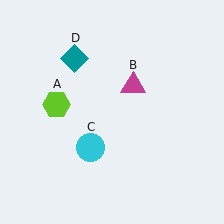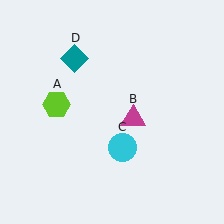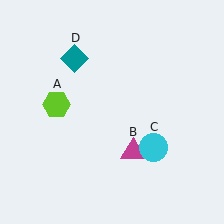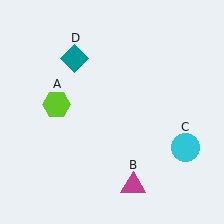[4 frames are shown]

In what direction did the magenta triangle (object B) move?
The magenta triangle (object B) moved down.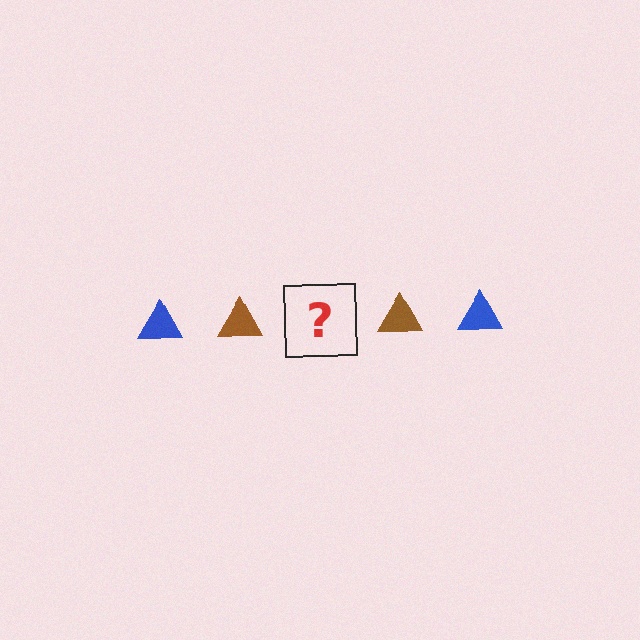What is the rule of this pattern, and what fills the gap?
The rule is that the pattern cycles through blue, brown triangles. The gap should be filled with a blue triangle.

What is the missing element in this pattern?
The missing element is a blue triangle.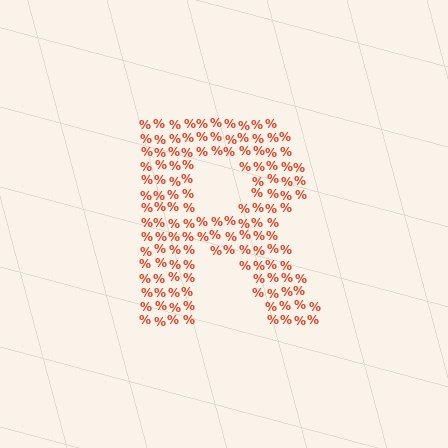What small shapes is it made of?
It is made of small percent signs.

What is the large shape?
The large shape is the letter R.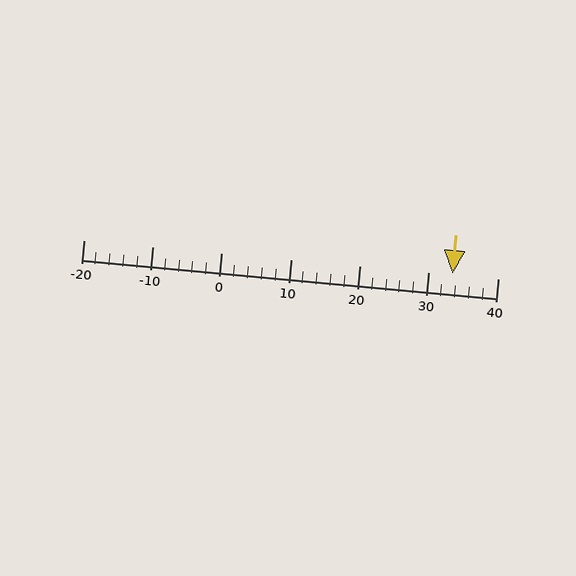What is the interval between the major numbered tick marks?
The major tick marks are spaced 10 units apart.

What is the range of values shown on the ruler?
The ruler shows values from -20 to 40.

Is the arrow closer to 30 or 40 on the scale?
The arrow is closer to 30.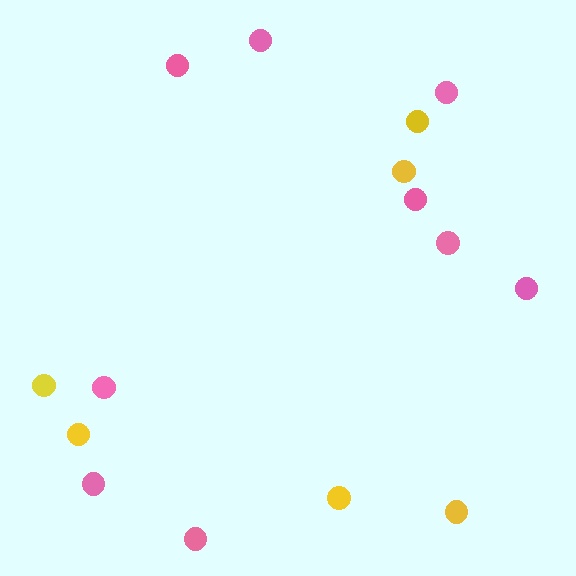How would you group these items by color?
There are 2 groups: one group of yellow circles (6) and one group of pink circles (9).